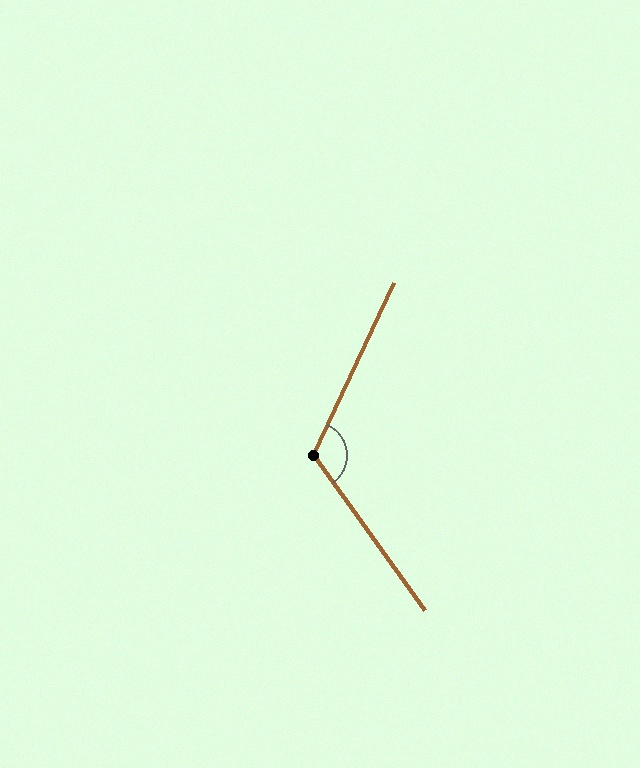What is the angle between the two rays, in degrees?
Approximately 119 degrees.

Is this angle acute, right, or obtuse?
It is obtuse.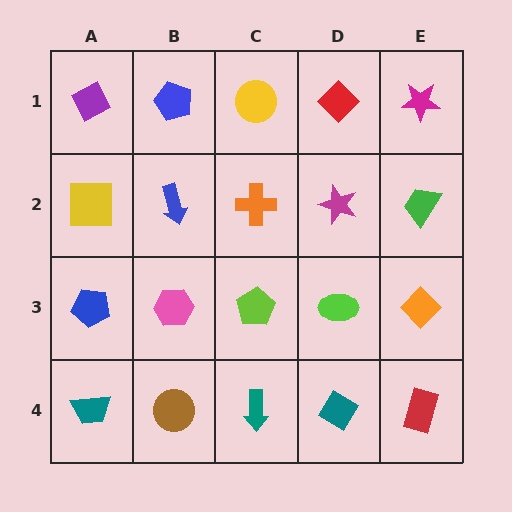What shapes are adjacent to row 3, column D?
A magenta star (row 2, column D), a teal diamond (row 4, column D), a lime pentagon (row 3, column C), an orange diamond (row 3, column E).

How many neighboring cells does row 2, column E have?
3.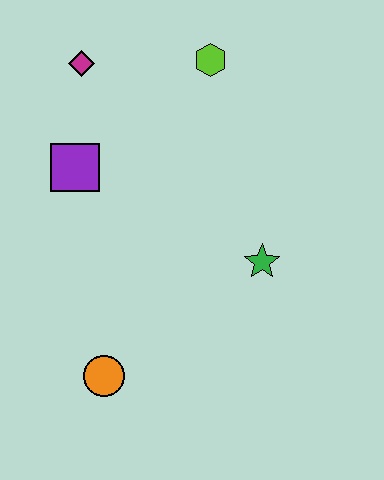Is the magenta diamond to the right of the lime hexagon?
No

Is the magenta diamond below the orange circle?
No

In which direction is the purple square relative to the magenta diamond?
The purple square is below the magenta diamond.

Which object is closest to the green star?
The orange circle is closest to the green star.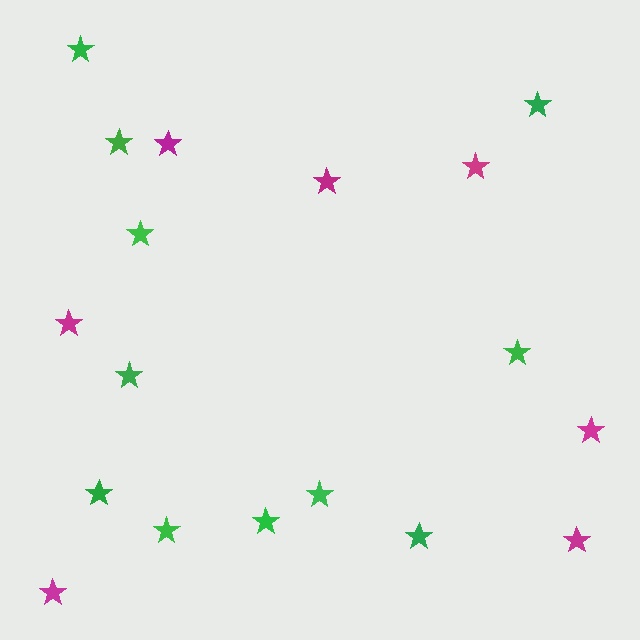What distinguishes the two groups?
There are 2 groups: one group of green stars (11) and one group of magenta stars (7).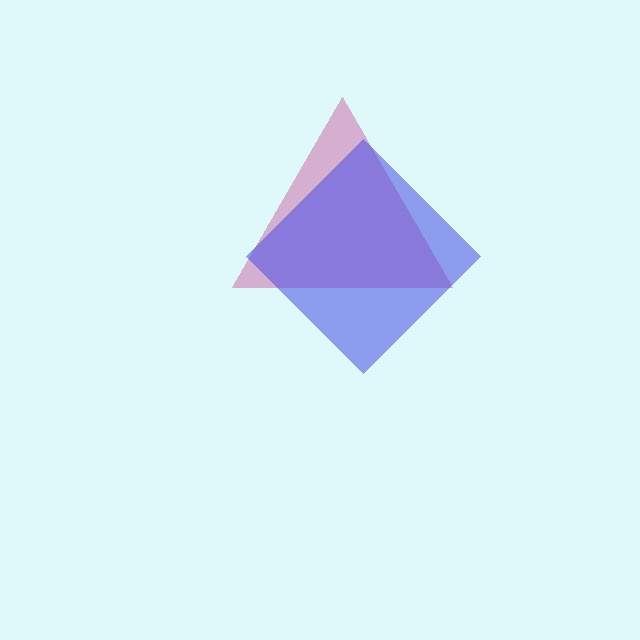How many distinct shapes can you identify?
There are 2 distinct shapes: a magenta triangle, a blue diamond.